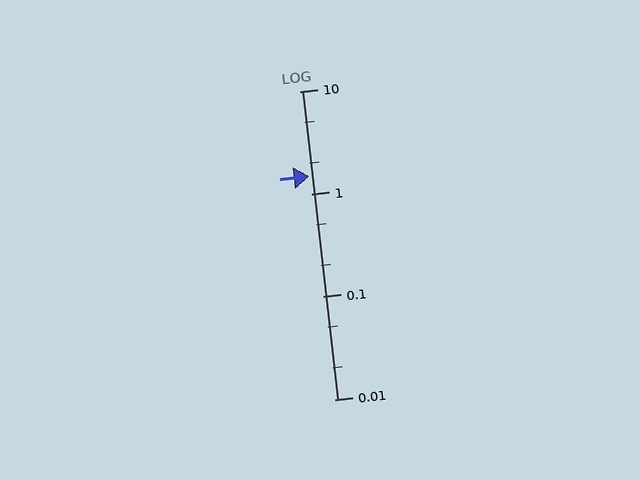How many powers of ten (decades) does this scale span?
The scale spans 3 decades, from 0.01 to 10.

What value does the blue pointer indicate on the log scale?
The pointer indicates approximately 1.5.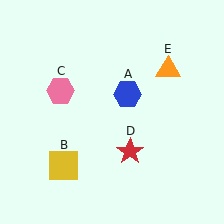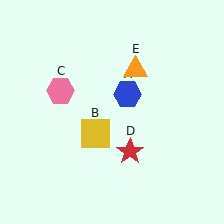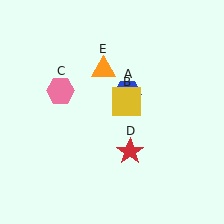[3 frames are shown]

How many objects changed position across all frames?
2 objects changed position: yellow square (object B), orange triangle (object E).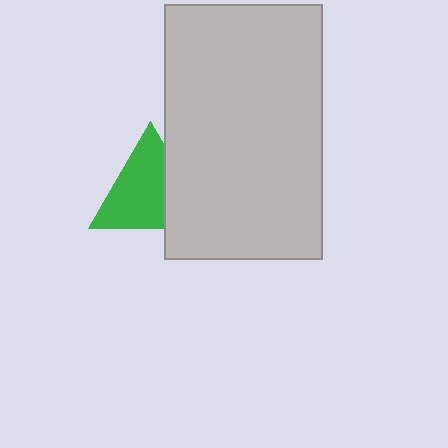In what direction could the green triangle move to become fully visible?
The green triangle could move left. That would shift it out from behind the light gray rectangle entirely.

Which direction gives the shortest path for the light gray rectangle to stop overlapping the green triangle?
Moving right gives the shortest separation.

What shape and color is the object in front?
The object in front is a light gray rectangle.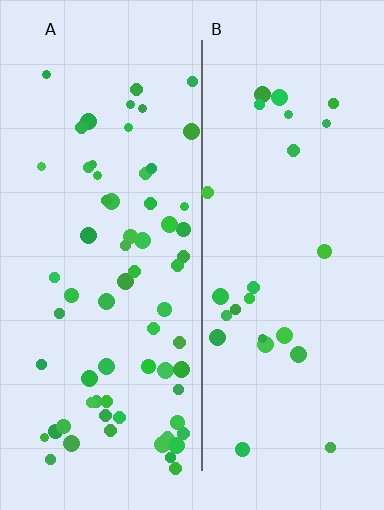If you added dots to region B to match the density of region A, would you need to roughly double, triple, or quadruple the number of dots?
Approximately triple.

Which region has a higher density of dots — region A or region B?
A (the left).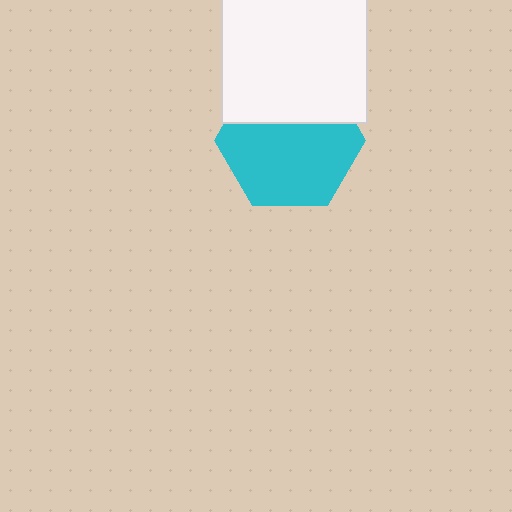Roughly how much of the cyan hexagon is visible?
Most of it is visible (roughly 65%).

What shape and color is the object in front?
The object in front is a white square.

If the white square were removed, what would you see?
You would see the complete cyan hexagon.